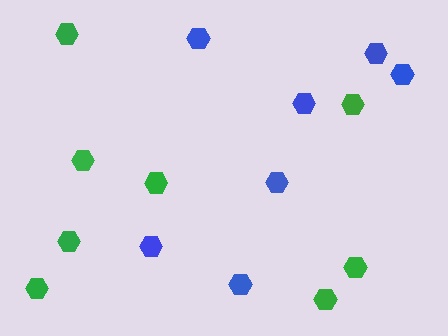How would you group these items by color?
There are 2 groups: one group of green hexagons (8) and one group of blue hexagons (7).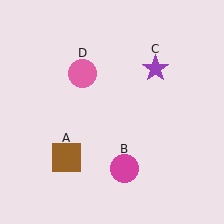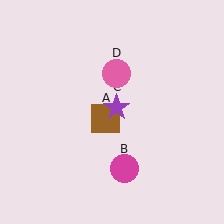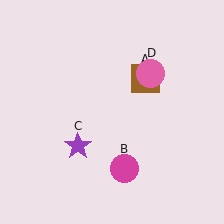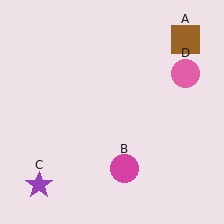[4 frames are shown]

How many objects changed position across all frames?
3 objects changed position: brown square (object A), purple star (object C), pink circle (object D).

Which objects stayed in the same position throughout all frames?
Magenta circle (object B) remained stationary.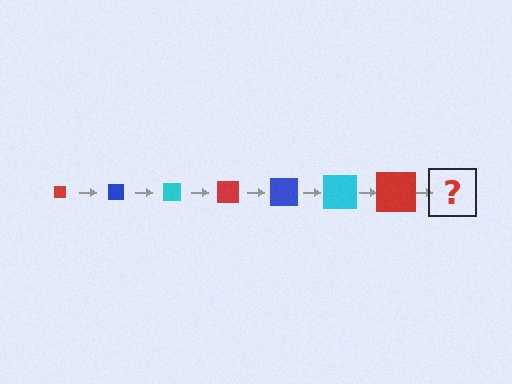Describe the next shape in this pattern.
It should be a blue square, larger than the previous one.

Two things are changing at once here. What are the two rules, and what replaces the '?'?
The two rules are that the square grows larger each step and the color cycles through red, blue, and cyan. The '?' should be a blue square, larger than the previous one.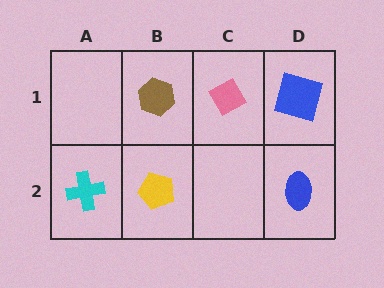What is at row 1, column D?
A blue square.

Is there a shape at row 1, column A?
No, that cell is empty.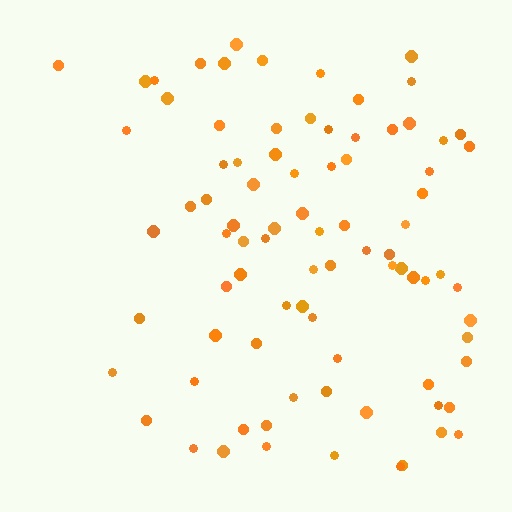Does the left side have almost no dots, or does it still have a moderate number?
Still a moderate number, just noticeably fewer than the right.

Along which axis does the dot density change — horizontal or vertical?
Horizontal.